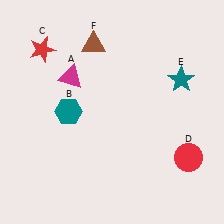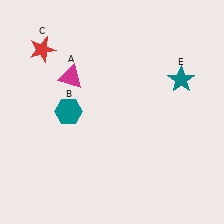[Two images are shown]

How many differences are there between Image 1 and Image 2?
There are 2 differences between the two images.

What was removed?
The red circle (D), the brown triangle (F) were removed in Image 2.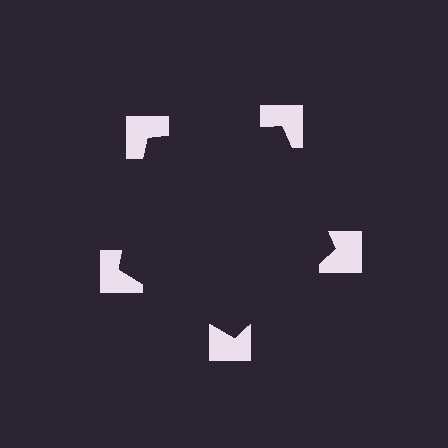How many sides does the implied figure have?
5 sides.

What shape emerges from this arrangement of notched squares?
An illusory pentagon — its edges are inferred from the aligned wedge cuts in the notched squares, not physically drawn.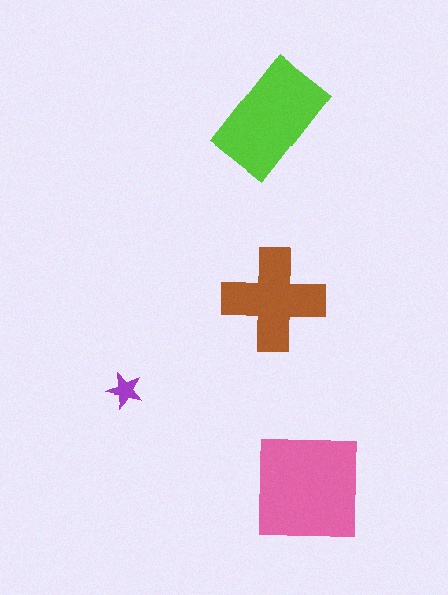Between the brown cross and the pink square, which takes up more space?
The pink square.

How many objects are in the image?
There are 4 objects in the image.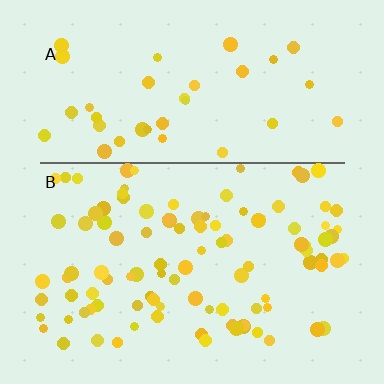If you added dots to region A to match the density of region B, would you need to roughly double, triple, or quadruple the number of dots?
Approximately double.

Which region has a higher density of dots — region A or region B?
B (the bottom).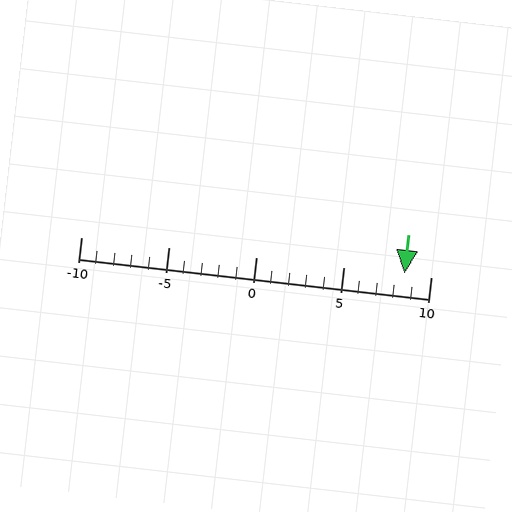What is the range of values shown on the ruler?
The ruler shows values from -10 to 10.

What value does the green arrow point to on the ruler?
The green arrow points to approximately 8.